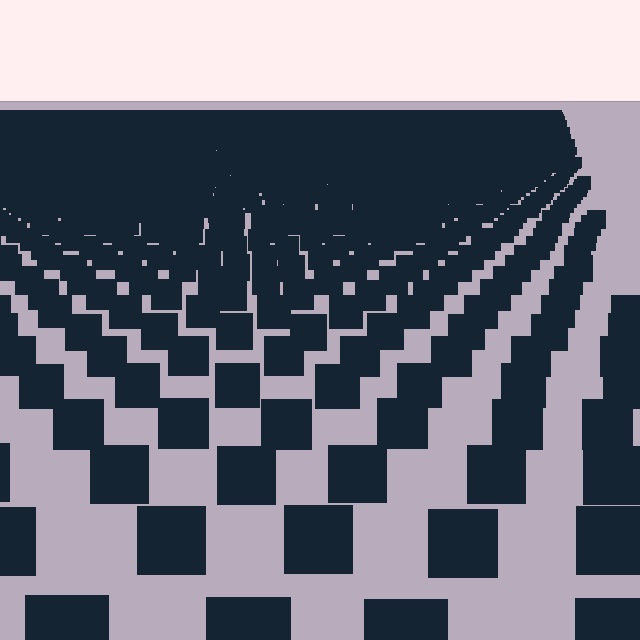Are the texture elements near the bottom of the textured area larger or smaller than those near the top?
Larger. Near the bottom, elements are closer to the viewer and appear at a bigger on-screen size.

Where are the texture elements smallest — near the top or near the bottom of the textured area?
Near the top.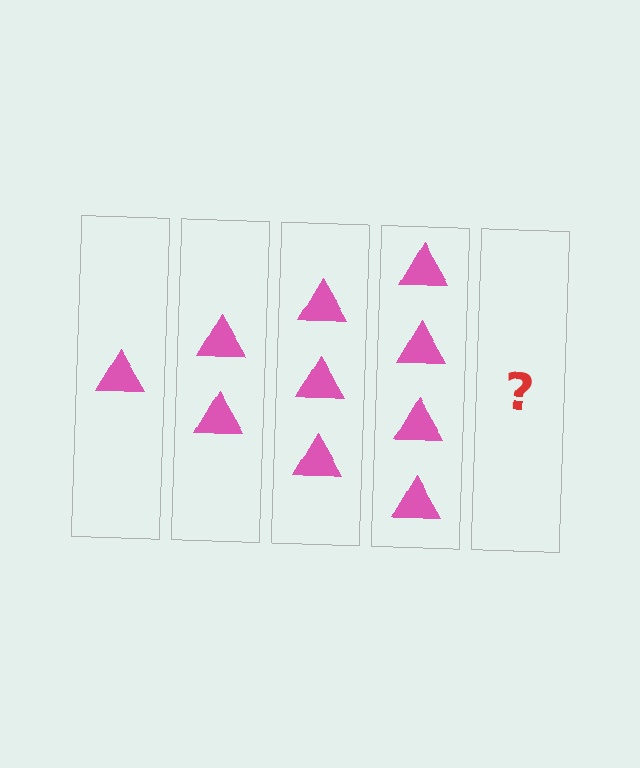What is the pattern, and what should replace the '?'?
The pattern is that each step adds one more triangle. The '?' should be 5 triangles.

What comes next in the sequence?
The next element should be 5 triangles.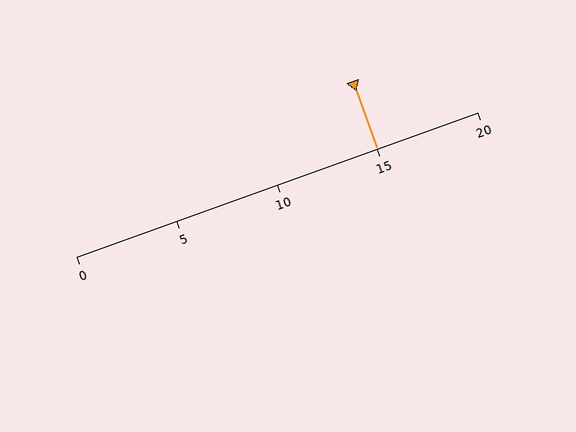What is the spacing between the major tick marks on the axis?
The major ticks are spaced 5 apart.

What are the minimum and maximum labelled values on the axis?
The axis runs from 0 to 20.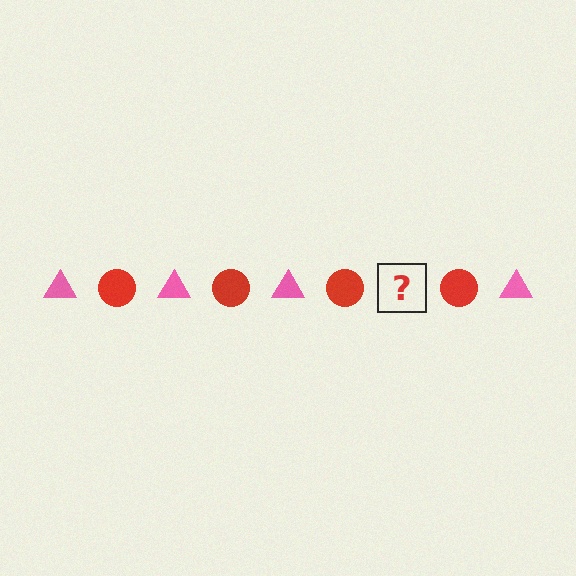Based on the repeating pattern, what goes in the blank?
The blank should be a pink triangle.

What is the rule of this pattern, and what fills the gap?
The rule is that the pattern alternates between pink triangle and red circle. The gap should be filled with a pink triangle.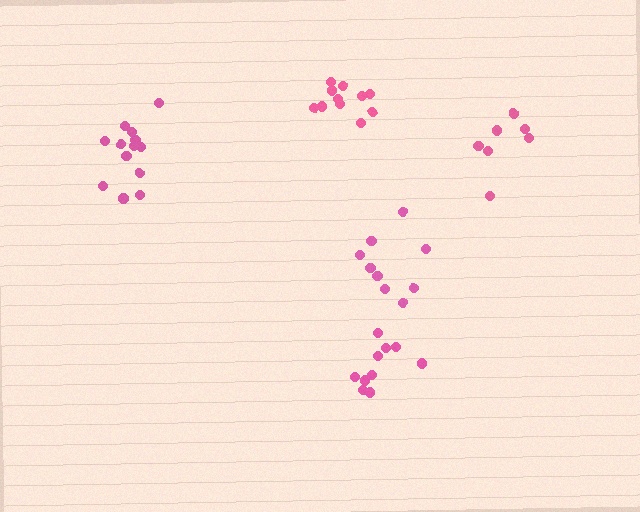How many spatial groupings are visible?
There are 5 spatial groupings.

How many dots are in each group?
Group 1: 10 dots, Group 2: 11 dots, Group 3: 13 dots, Group 4: 7 dots, Group 5: 9 dots (50 total).